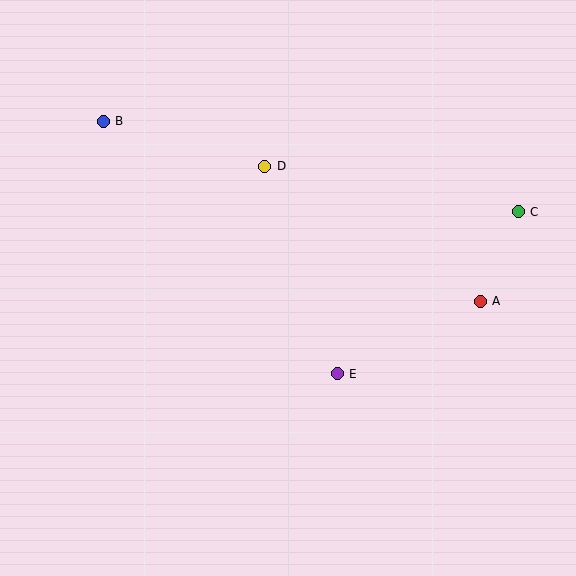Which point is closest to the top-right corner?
Point C is closest to the top-right corner.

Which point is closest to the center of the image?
Point E at (337, 374) is closest to the center.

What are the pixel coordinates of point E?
Point E is at (337, 374).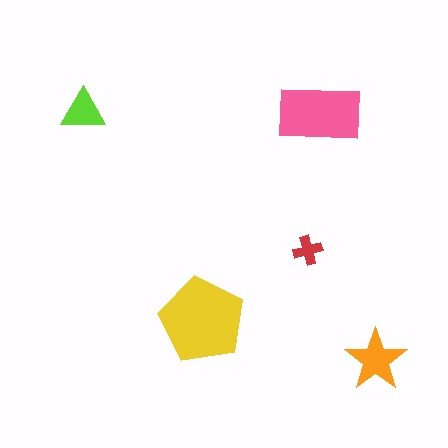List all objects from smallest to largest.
The red cross, the lime triangle, the orange star, the pink rectangle, the yellow pentagon.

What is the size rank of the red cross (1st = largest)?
5th.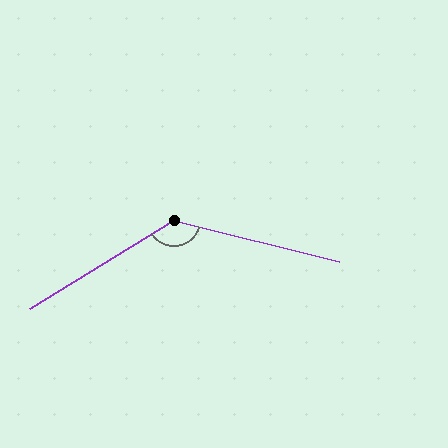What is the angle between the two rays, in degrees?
Approximately 134 degrees.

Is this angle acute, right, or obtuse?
It is obtuse.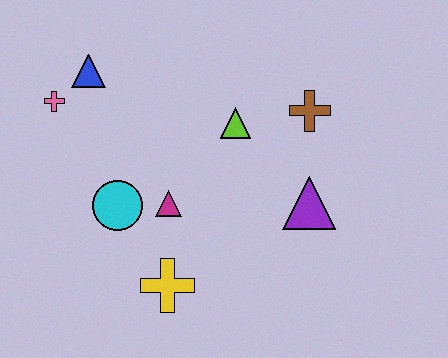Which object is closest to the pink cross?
The blue triangle is closest to the pink cross.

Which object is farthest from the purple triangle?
The pink cross is farthest from the purple triangle.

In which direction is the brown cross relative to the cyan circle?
The brown cross is to the right of the cyan circle.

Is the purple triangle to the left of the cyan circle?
No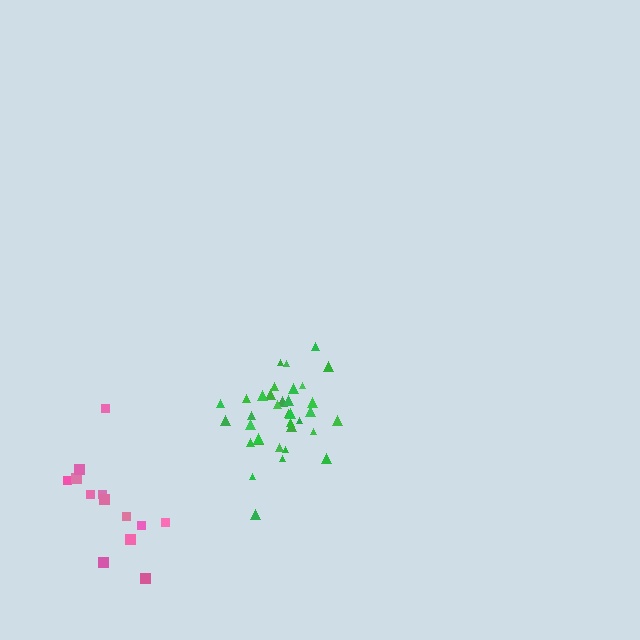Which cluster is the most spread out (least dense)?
Pink.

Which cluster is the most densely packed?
Green.